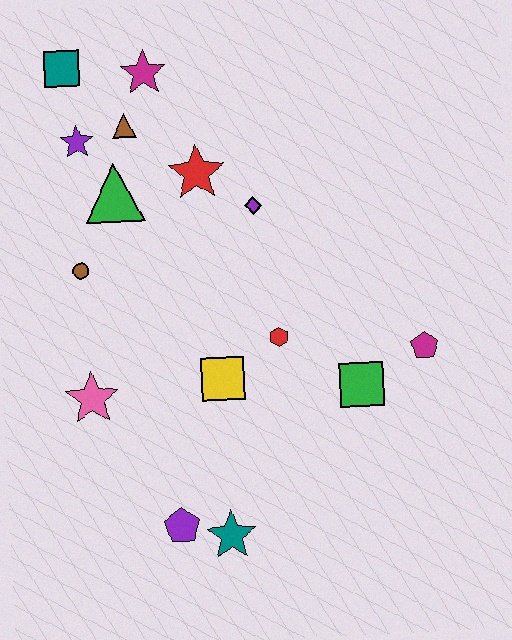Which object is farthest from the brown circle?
The magenta pentagon is farthest from the brown circle.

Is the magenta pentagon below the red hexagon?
Yes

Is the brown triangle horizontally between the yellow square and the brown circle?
Yes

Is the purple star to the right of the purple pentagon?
No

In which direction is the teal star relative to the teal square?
The teal star is below the teal square.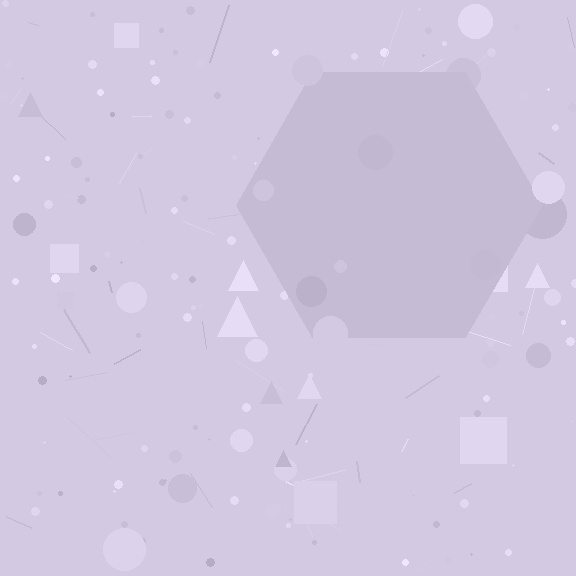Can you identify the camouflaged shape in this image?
The camouflaged shape is a hexagon.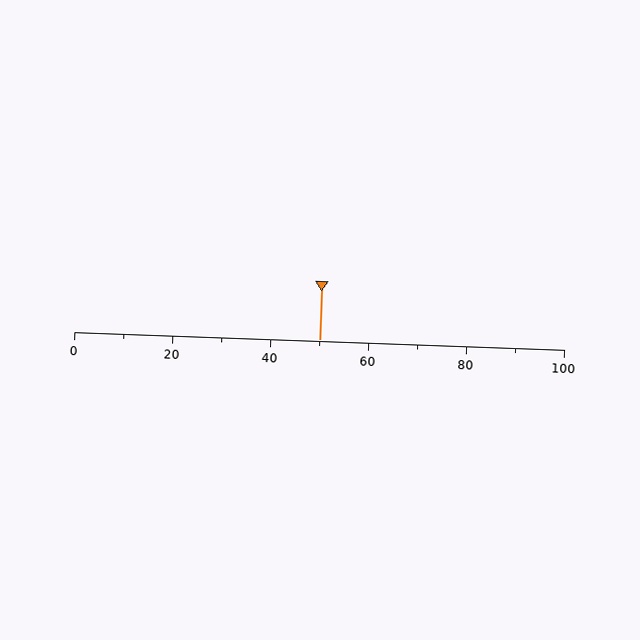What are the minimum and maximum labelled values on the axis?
The axis runs from 0 to 100.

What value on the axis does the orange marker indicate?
The marker indicates approximately 50.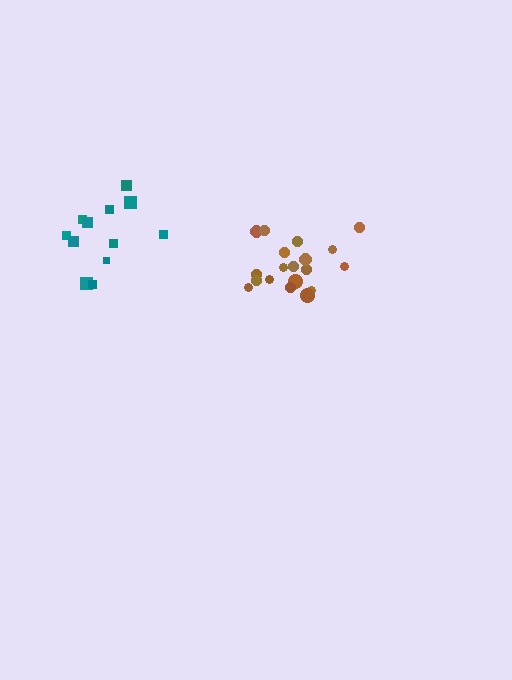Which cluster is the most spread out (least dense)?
Teal.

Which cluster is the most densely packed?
Brown.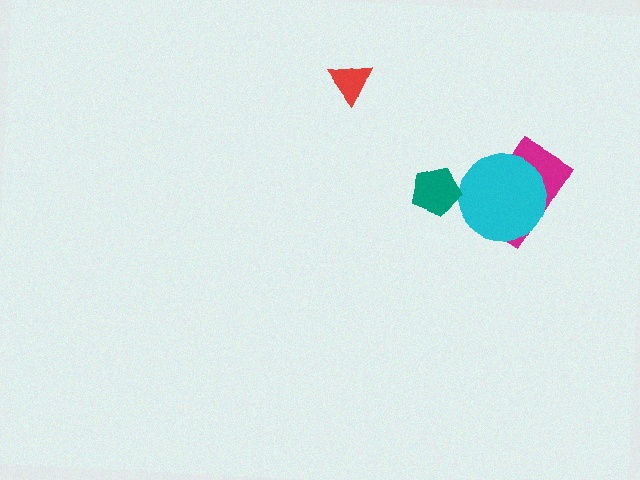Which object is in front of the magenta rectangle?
The cyan circle is in front of the magenta rectangle.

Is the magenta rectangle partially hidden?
Yes, it is partially covered by another shape.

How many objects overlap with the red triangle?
0 objects overlap with the red triangle.